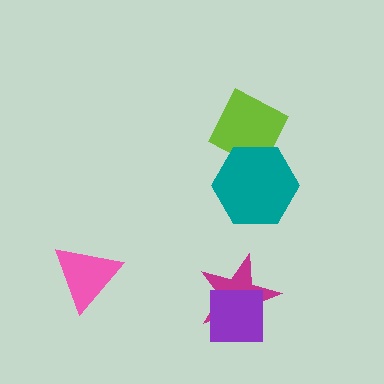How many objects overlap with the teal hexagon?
1 object overlaps with the teal hexagon.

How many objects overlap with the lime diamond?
1 object overlaps with the lime diamond.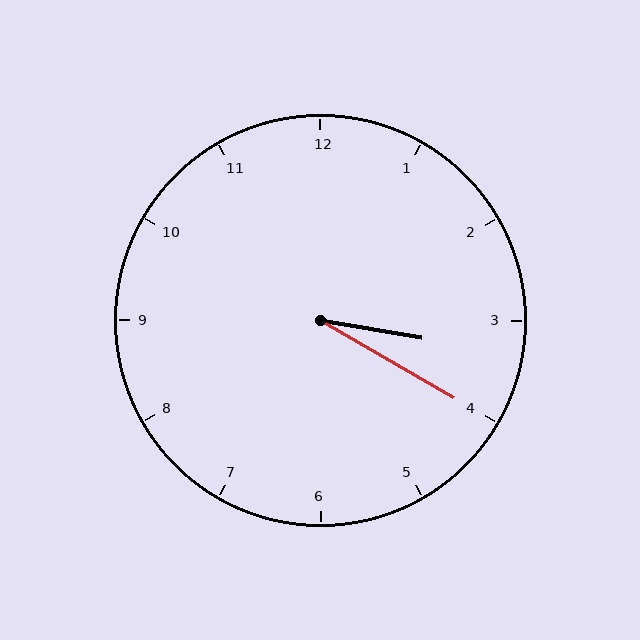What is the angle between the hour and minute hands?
Approximately 20 degrees.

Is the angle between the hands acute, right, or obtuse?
It is acute.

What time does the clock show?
3:20.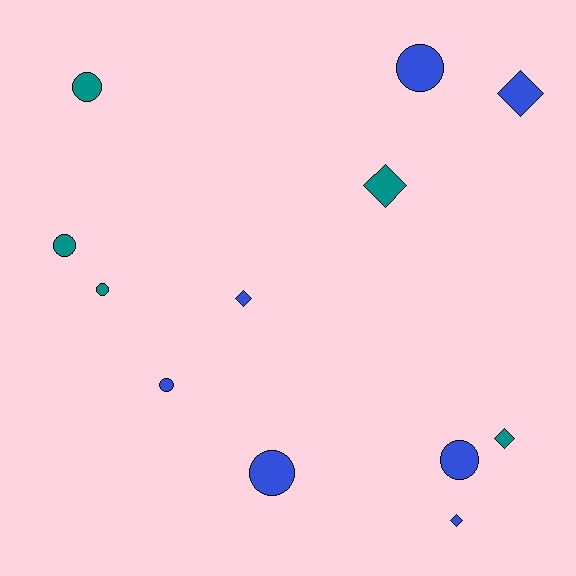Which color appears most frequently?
Blue, with 7 objects.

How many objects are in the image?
There are 12 objects.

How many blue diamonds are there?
There are 3 blue diamonds.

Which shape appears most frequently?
Circle, with 7 objects.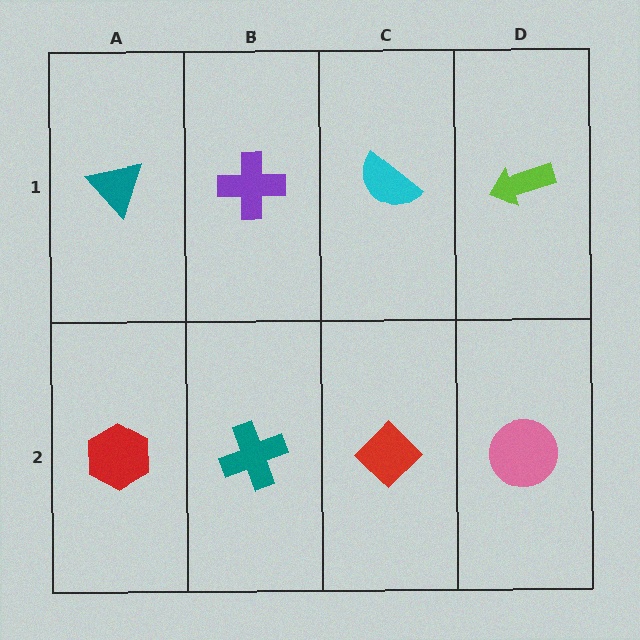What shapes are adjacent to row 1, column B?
A teal cross (row 2, column B), a teal triangle (row 1, column A), a cyan semicircle (row 1, column C).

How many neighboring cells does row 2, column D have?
2.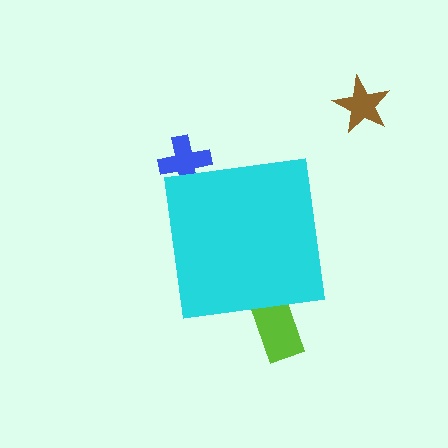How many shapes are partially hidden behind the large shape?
2 shapes are partially hidden.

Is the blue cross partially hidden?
Yes, the blue cross is partially hidden behind the cyan square.